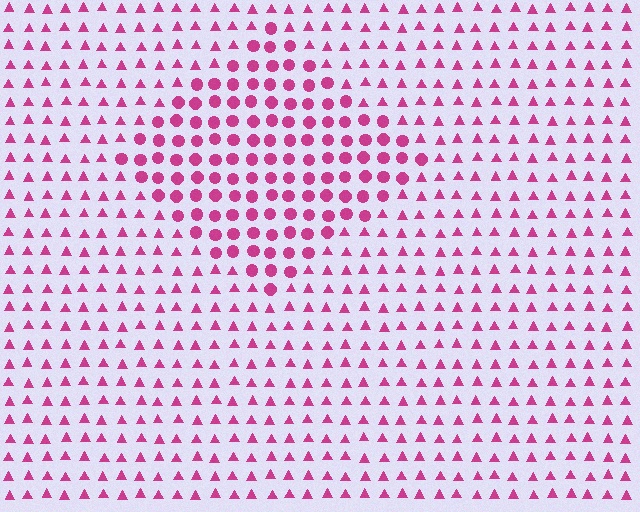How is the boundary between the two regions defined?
The boundary is defined by a change in element shape: circles inside vs. triangles outside. All elements share the same color and spacing.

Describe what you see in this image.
The image is filled with small magenta elements arranged in a uniform grid. A diamond-shaped region contains circles, while the surrounding area contains triangles. The boundary is defined purely by the change in element shape.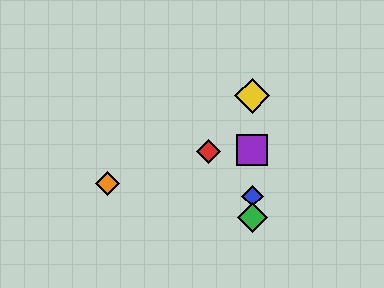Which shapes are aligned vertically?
The blue diamond, the green diamond, the yellow diamond, the purple square are aligned vertically.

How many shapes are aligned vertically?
4 shapes (the blue diamond, the green diamond, the yellow diamond, the purple square) are aligned vertically.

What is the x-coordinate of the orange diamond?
The orange diamond is at x≈108.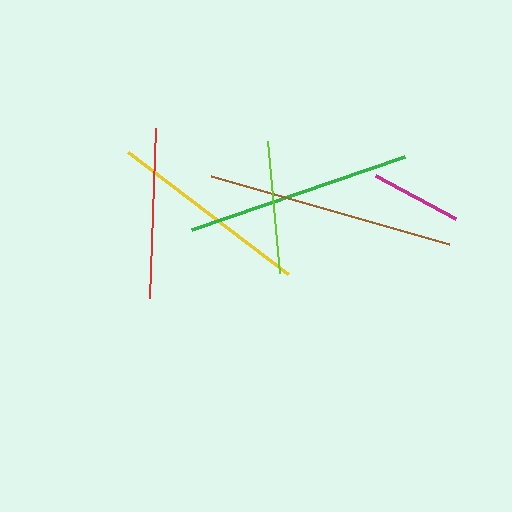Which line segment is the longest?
The brown line is the longest at approximately 248 pixels.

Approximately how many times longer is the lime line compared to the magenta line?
The lime line is approximately 1.4 times the length of the magenta line.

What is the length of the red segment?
The red segment is approximately 170 pixels long.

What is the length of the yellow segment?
The yellow segment is approximately 201 pixels long.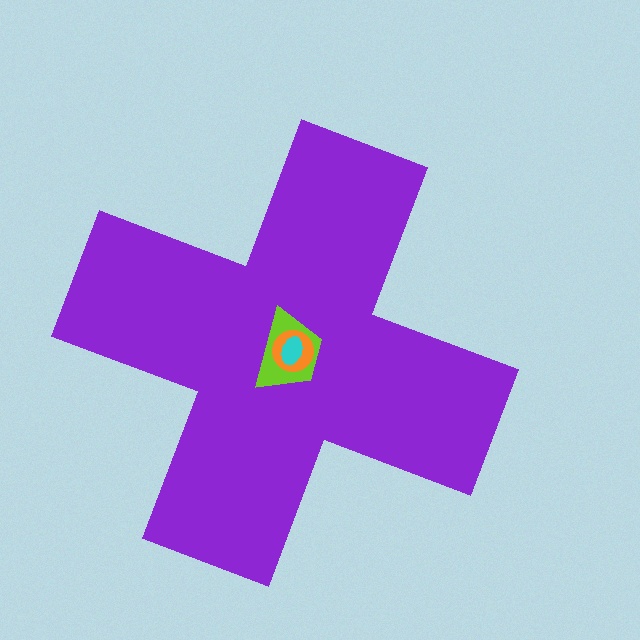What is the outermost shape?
The purple cross.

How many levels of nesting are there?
4.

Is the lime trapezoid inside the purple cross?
Yes.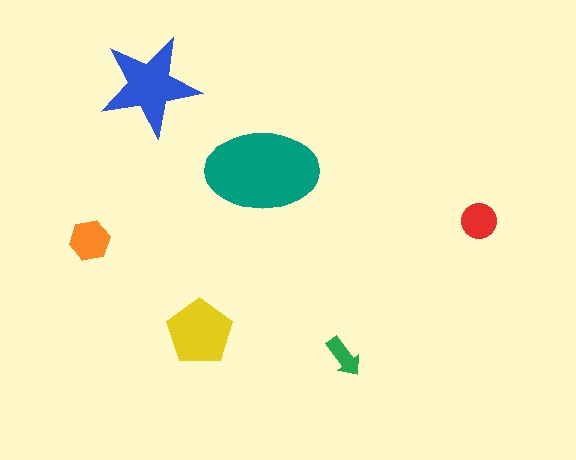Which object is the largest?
The teal ellipse.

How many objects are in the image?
There are 6 objects in the image.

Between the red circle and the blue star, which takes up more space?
The blue star.